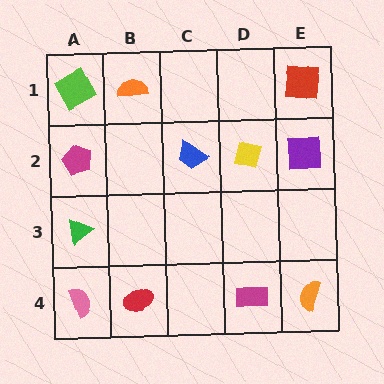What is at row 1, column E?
A red square.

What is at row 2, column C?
A blue trapezoid.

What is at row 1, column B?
An orange semicircle.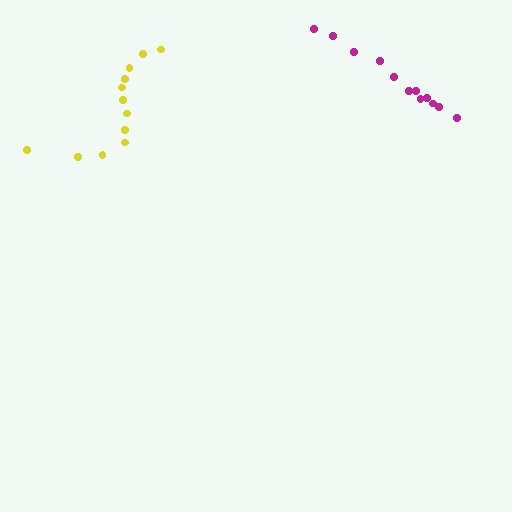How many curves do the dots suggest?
There are 2 distinct paths.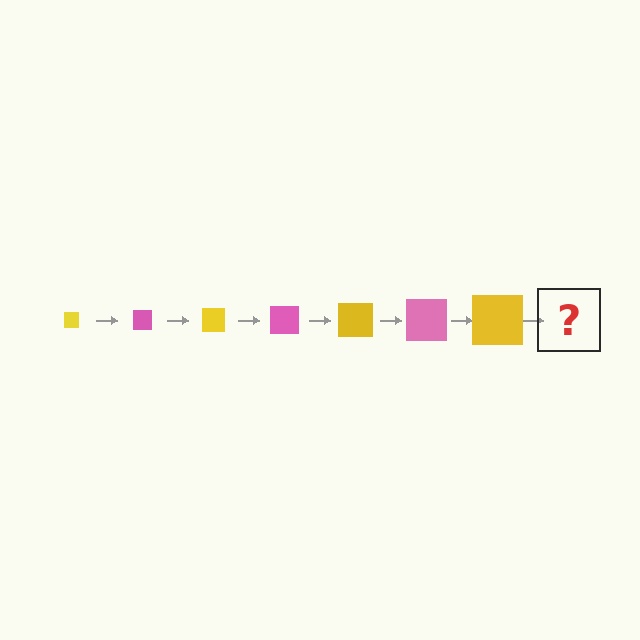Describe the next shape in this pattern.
It should be a pink square, larger than the previous one.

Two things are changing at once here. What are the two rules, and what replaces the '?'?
The two rules are that the square grows larger each step and the color cycles through yellow and pink. The '?' should be a pink square, larger than the previous one.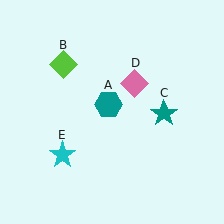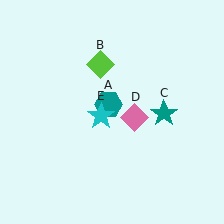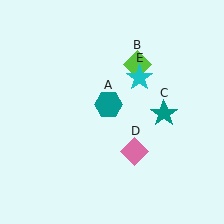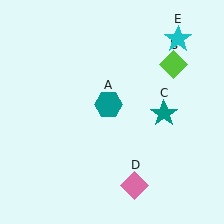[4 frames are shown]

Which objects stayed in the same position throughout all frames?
Teal hexagon (object A) and teal star (object C) remained stationary.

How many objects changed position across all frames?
3 objects changed position: lime diamond (object B), pink diamond (object D), cyan star (object E).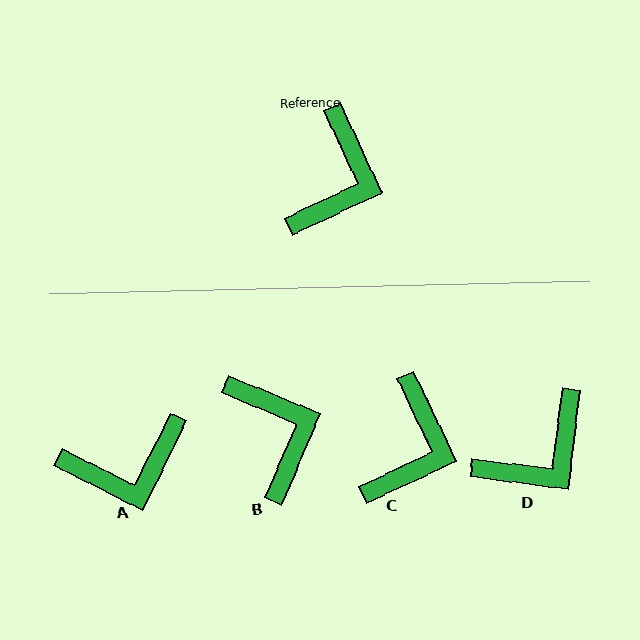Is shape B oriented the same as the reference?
No, it is off by about 42 degrees.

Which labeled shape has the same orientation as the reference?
C.